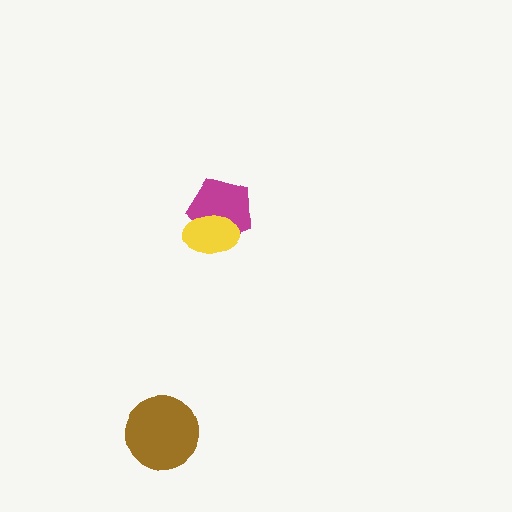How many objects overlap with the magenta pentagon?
1 object overlaps with the magenta pentagon.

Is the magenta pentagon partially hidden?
Yes, it is partially covered by another shape.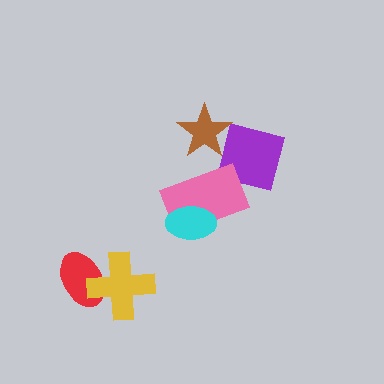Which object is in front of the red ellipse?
The yellow cross is in front of the red ellipse.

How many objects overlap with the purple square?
0 objects overlap with the purple square.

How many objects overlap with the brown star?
0 objects overlap with the brown star.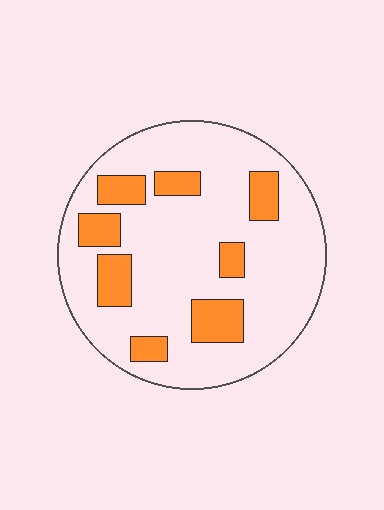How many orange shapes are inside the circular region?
8.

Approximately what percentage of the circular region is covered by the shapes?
Approximately 20%.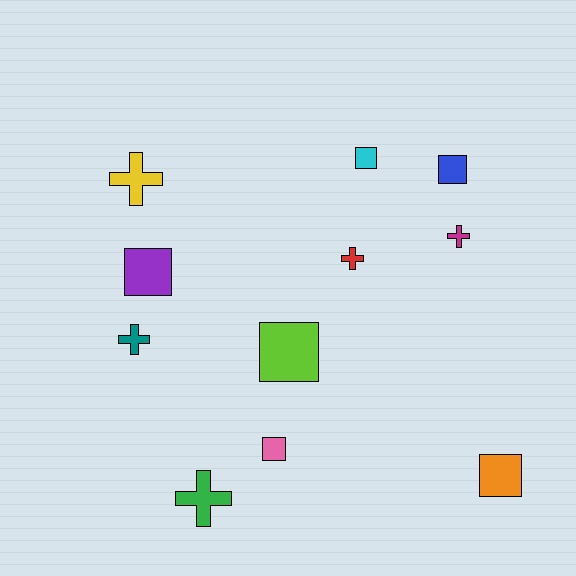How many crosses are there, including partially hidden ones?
There are 5 crosses.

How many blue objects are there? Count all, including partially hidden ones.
There is 1 blue object.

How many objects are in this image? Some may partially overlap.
There are 11 objects.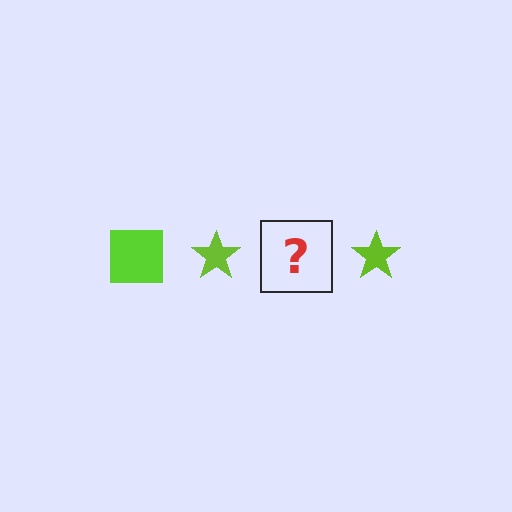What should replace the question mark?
The question mark should be replaced with a lime square.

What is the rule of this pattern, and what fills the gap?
The rule is that the pattern cycles through square, star shapes in lime. The gap should be filled with a lime square.